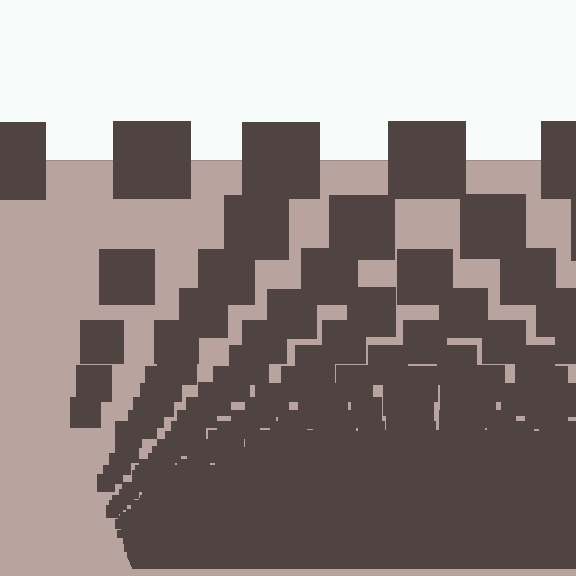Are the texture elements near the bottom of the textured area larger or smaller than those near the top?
Smaller. The gradient is inverted — elements near the bottom are smaller and denser.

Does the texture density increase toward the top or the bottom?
Density increases toward the bottom.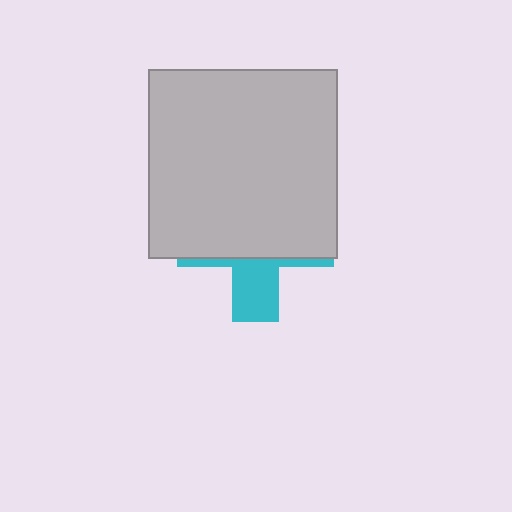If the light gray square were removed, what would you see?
You would see the complete cyan cross.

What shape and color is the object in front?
The object in front is a light gray square.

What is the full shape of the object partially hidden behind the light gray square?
The partially hidden object is a cyan cross.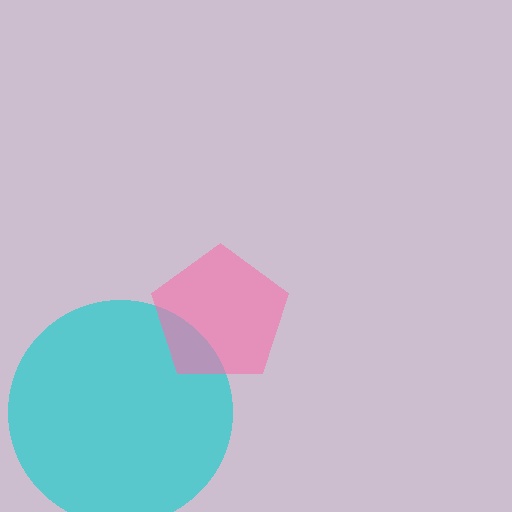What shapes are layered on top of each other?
The layered shapes are: a cyan circle, a pink pentagon.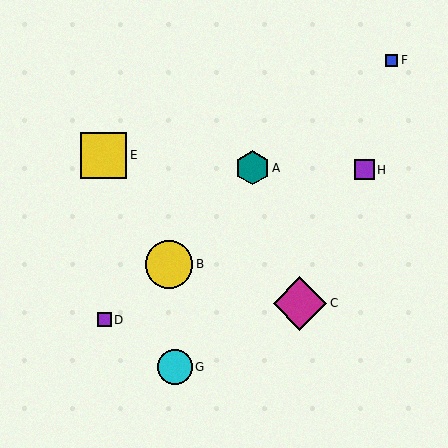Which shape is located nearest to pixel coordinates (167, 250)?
The yellow circle (labeled B) at (169, 264) is nearest to that location.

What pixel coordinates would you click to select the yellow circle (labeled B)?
Click at (169, 264) to select the yellow circle B.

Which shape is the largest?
The magenta diamond (labeled C) is the largest.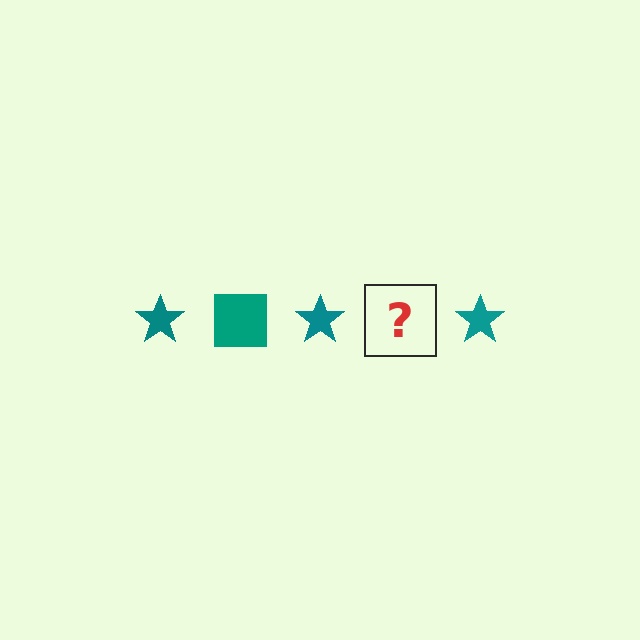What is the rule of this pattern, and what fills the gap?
The rule is that the pattern cycles through star, square shapes in teal. The gap should be filled with a teal square.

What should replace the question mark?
The question mark should be replaced with a teal square.